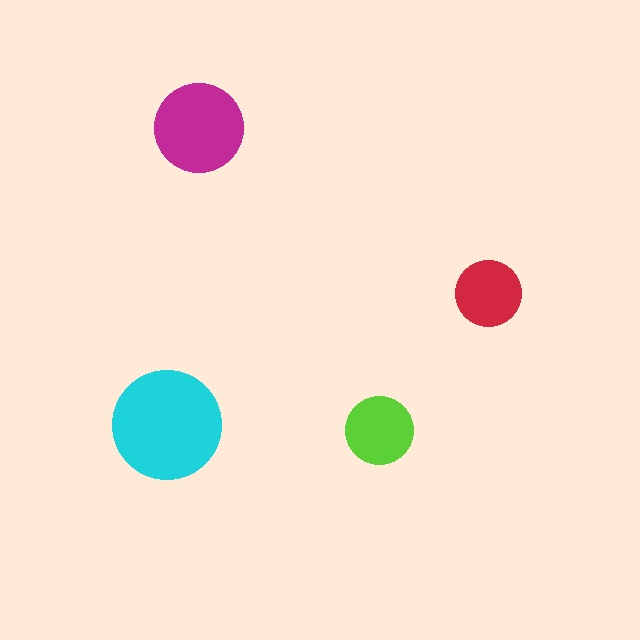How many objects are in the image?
There are 4 objects in the image.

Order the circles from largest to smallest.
the cyan one, the magenta one, the lime one, the red one.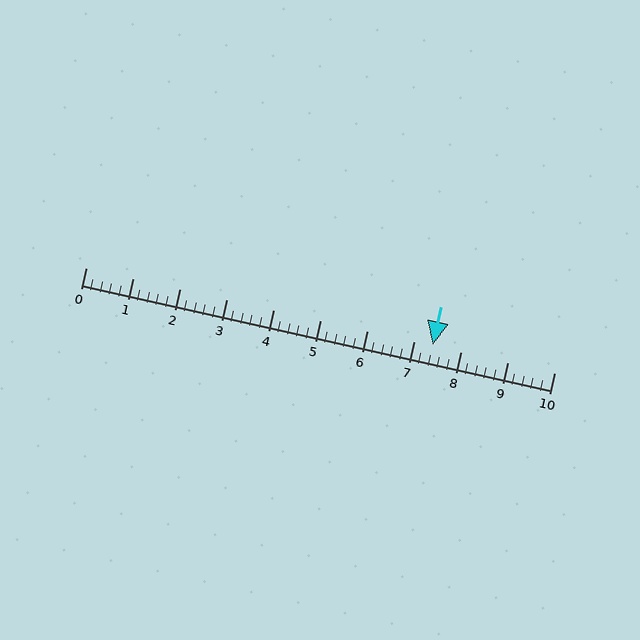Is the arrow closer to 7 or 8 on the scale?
The arrow is closer to 7.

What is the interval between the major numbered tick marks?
The major tick marks are spaced 1 units apart.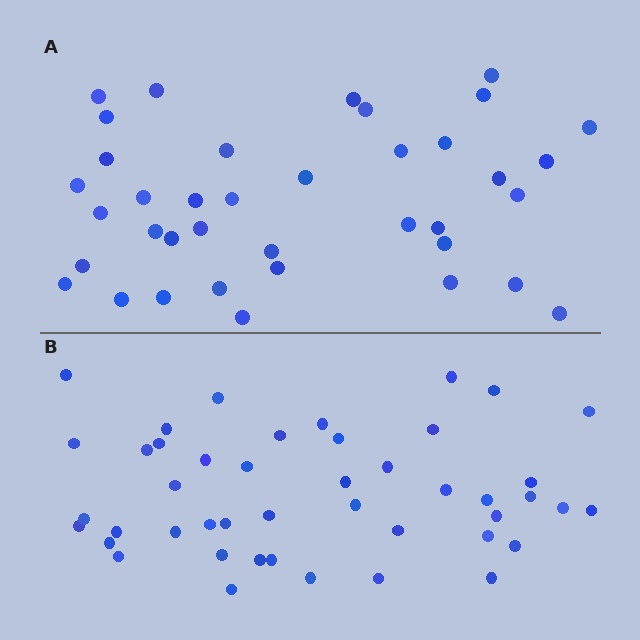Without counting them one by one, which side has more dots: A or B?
Region B (the bottom region) has more dots.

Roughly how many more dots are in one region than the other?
Region B has roughly 8 or so more dots than region A.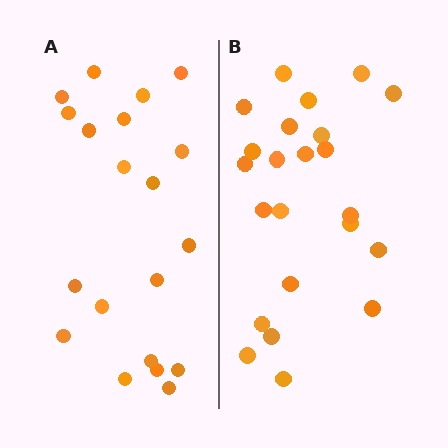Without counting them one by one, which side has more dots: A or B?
Region B (the right region) has more dots.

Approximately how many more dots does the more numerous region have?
Region B has just a few more — roughly 2 or 3 more dots than region A.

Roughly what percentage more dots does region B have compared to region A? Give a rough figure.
About 15% more.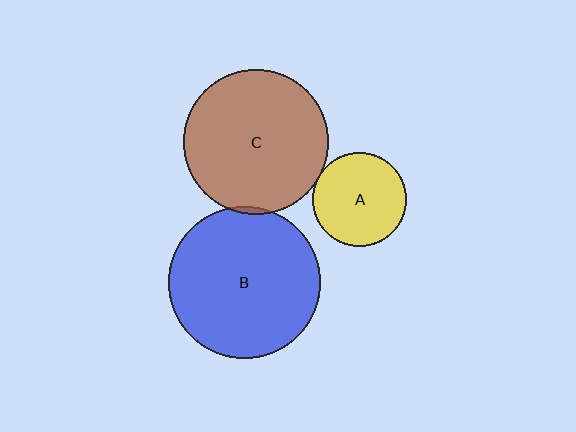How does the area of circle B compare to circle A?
Approximately 2.6 times.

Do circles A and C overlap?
Yes.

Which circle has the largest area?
Circle B (blue).